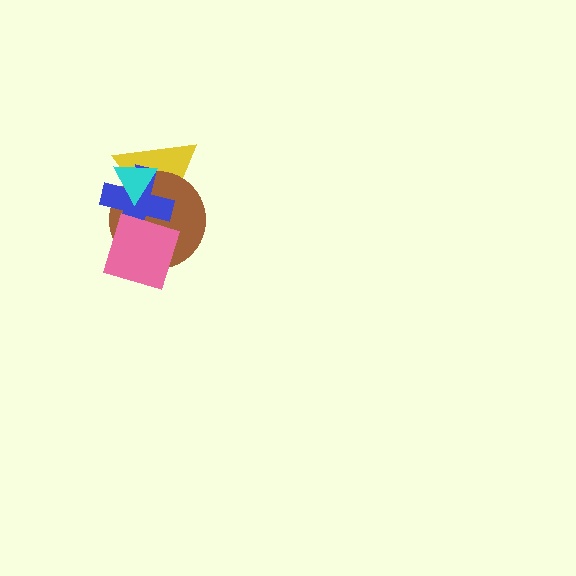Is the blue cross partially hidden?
Yes, it is partially covered by another shape.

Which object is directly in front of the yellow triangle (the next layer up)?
The brown circle is directly in front of the yellow triangle.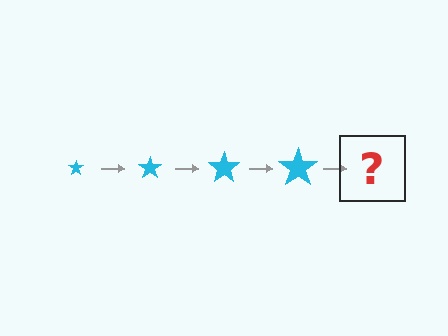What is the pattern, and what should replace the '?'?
The pattern is that the star gets progressively larger each step. The '?' should be a cyan star, larger than the previous one.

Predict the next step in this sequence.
The next step is a cyan star, larger than the previous one.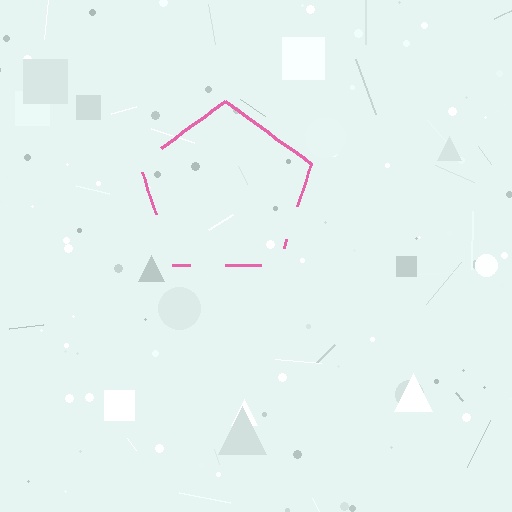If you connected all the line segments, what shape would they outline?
They would outline a pentagon.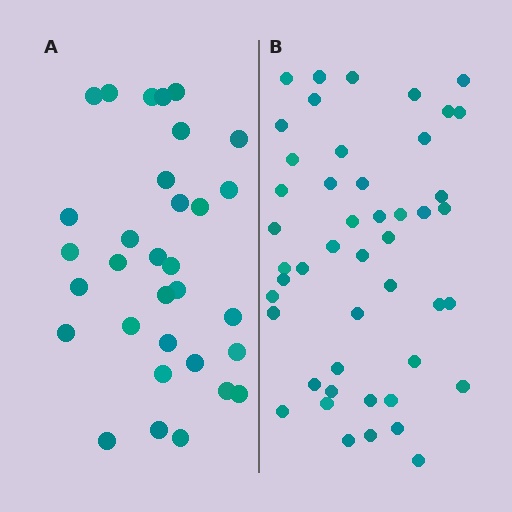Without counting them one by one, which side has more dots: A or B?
Region B (the right region) has more dots.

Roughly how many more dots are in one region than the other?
Region B has approximately 15 more dots than region A.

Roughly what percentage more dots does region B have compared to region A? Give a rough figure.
About 45% more.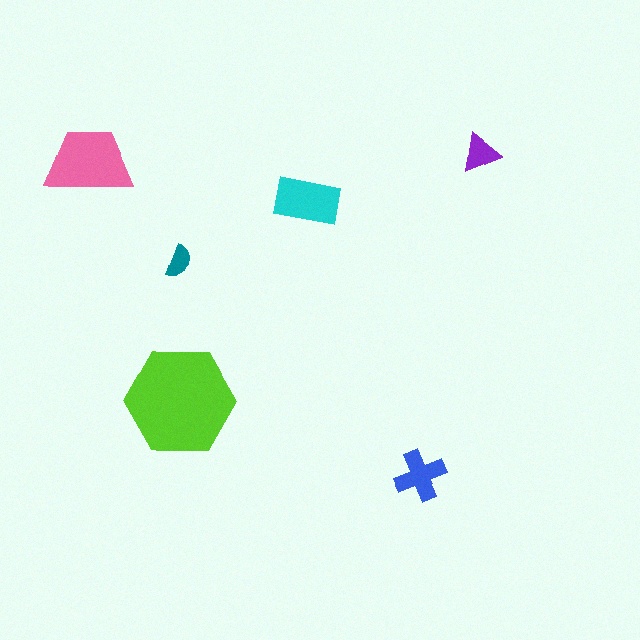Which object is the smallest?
The teal semicircle.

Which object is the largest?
The lime hexagon.